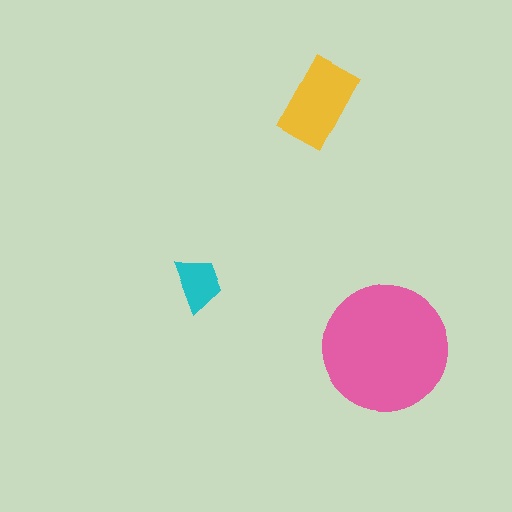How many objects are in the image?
There are 3 objects in the image.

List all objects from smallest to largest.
The cyan trapezoid, the yellow rectangle, the pink circle.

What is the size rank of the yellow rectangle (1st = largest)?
2nd.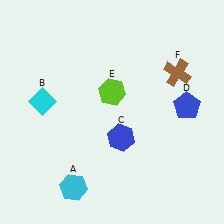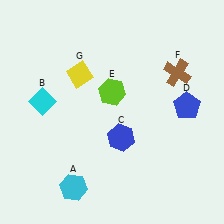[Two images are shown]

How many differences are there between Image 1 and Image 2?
There is 1 difference between the two images.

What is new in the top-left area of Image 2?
A yellow diamond (G) was added in the top-left area of Image 2.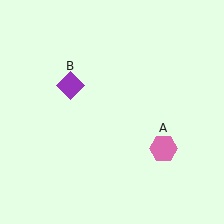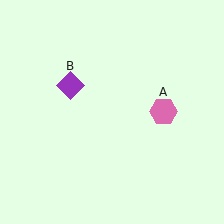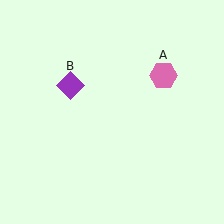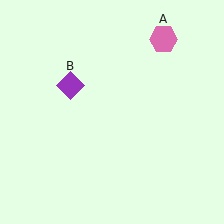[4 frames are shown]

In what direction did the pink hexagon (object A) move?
The pink hexagon (object A) moved up.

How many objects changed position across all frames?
1 object changed position: pink hexagon (object A).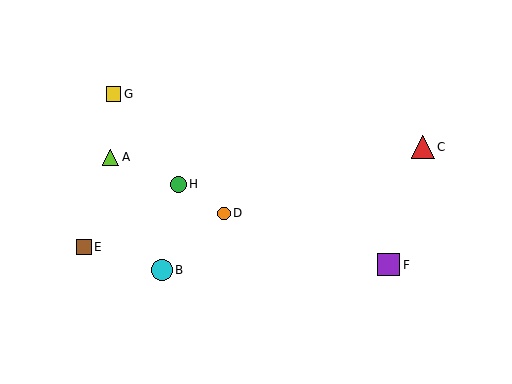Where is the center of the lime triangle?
The center of the lime triangle is at (111, 157).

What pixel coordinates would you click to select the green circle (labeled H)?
Click at (178, 184) to select the green circle H.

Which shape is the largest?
The red triangle (labeled C) is the largest.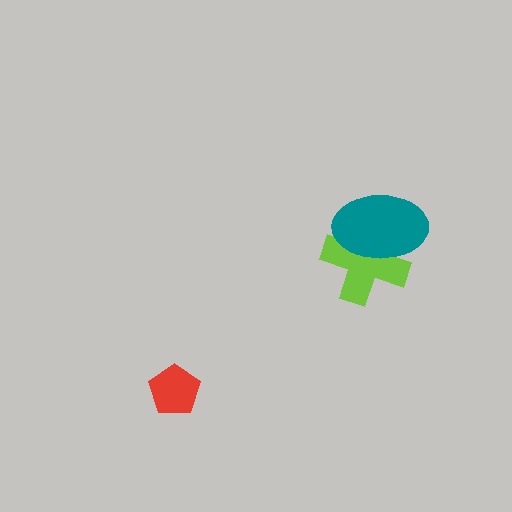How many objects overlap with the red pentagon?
0 objects overlap with the red pentagon.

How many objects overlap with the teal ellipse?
1 object overlaps with the teal ellipse.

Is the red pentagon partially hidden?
No, no other shape covers it.